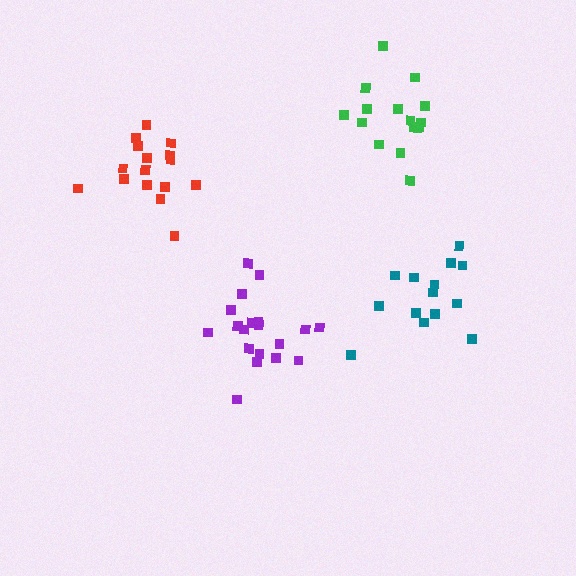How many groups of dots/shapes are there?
There are 4 groups.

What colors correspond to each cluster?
The clusters are colored: red, green, purple, teal.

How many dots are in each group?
Group 1: 16 dots, Group 2: 16 dots, Group 3: 19 dots, Group 4: 14 dots (65 total).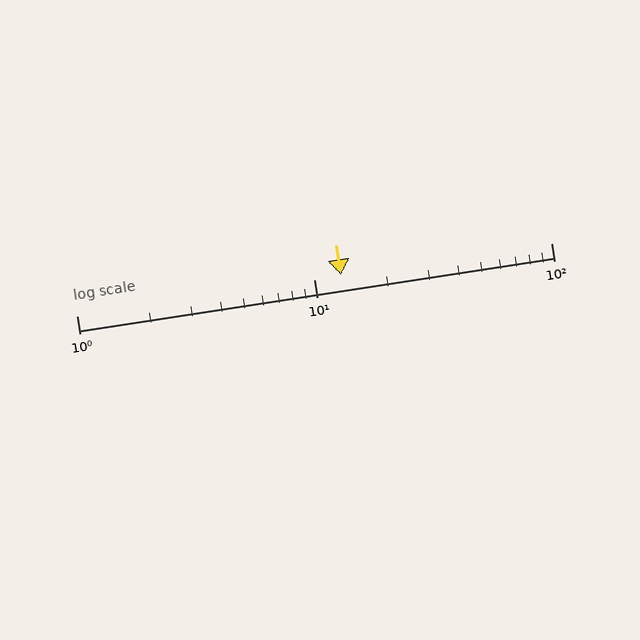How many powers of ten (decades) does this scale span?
The scale spans 2 decades, from 1 to 100.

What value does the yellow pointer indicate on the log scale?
The pointer indicates approximately 13.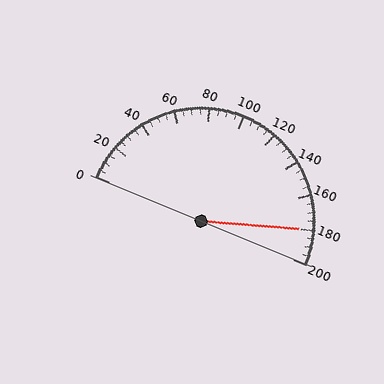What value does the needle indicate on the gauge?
The needle indicates approximately 180.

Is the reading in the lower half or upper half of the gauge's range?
The reading is in the upper half of the range (0 to 200).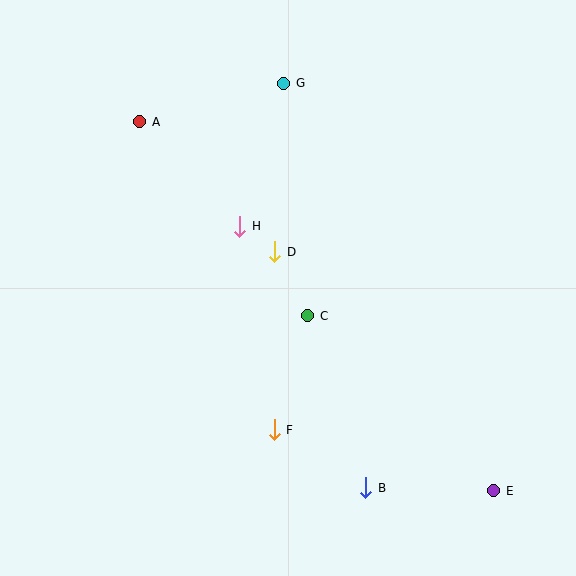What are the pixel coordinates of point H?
Point H is at (240, 227).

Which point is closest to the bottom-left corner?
Point F is closest to the bottom-left corner.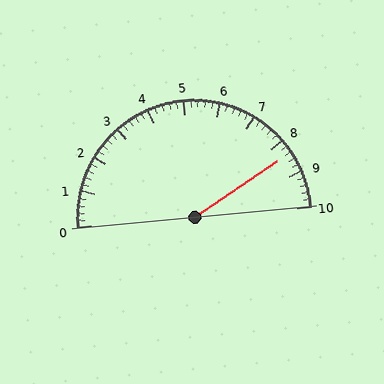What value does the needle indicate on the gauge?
The needle indicates approximately 8.4.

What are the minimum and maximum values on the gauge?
The gauge ranges from 0 to 10.